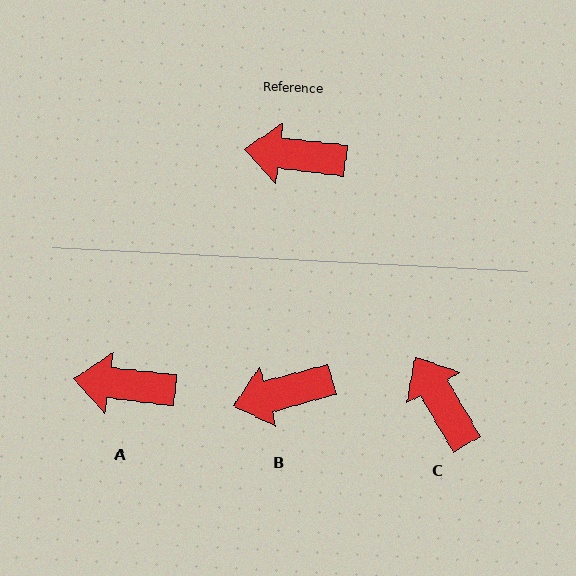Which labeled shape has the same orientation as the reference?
A.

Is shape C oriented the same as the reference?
No, it is off by about 53 degrees.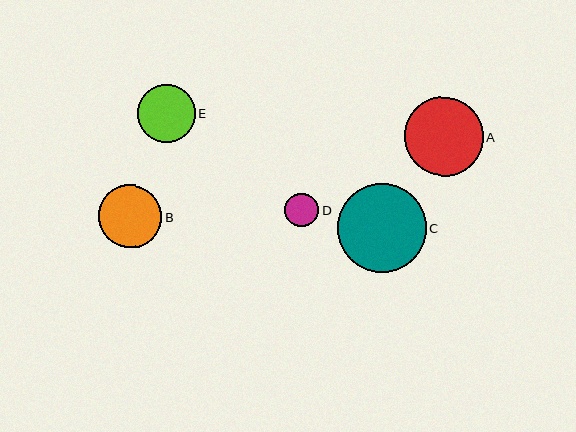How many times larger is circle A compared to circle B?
Circle A is approximately 1.3 times the size of circle B.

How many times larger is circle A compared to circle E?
Circle A is approximately 1.4 times the size of circle E.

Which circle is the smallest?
Circle D is the smallest with a size of approximately 34 pixels.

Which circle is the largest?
Circle C is the largest with a size of approximately 89 pixels.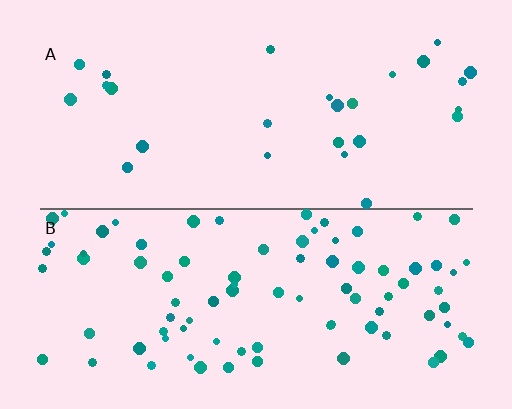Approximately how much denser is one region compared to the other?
Approximately 3.2× — region B over region A.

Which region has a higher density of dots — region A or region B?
B (the bottom).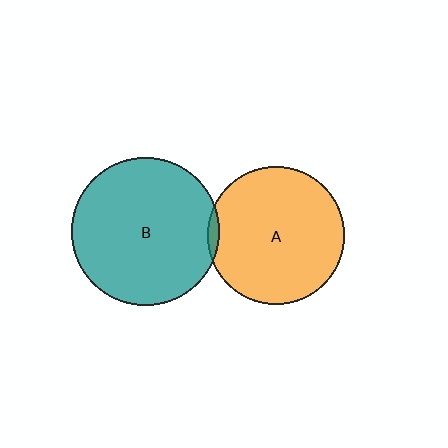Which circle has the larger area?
Circle B (teal).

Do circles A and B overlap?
Yes.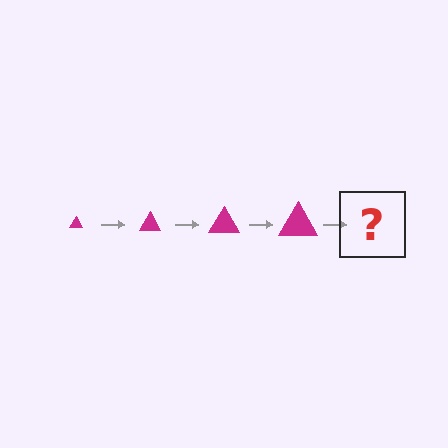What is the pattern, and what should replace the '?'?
The pattern is that the triangle gets progressively larger each step. The '?' should be a magenta triangle, larger than the previous one.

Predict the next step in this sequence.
The next step is a magenta triangle, larger than the previous one.